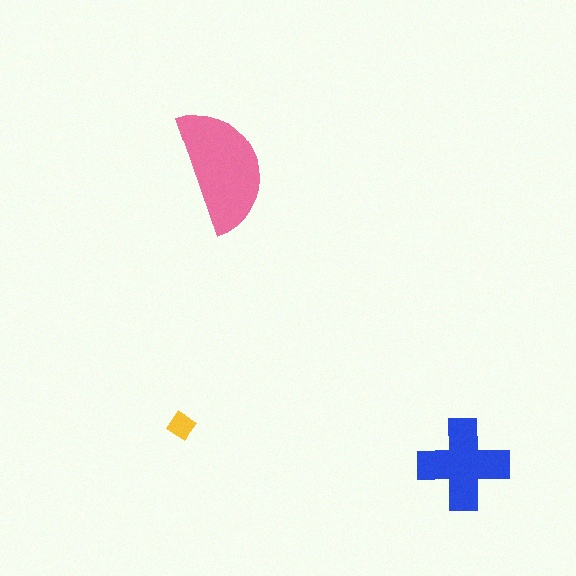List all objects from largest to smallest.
The pink semicircle, the blue cross, the yellow diamond.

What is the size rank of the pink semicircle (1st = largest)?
1st.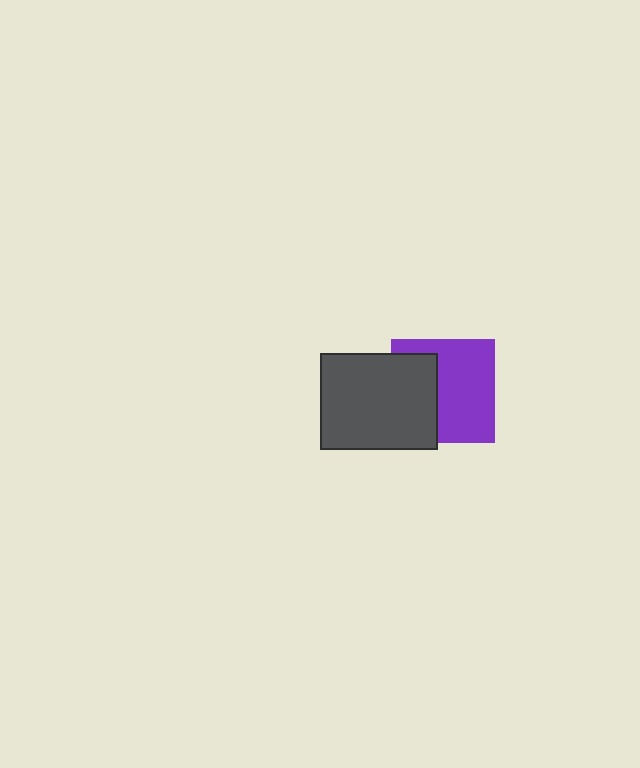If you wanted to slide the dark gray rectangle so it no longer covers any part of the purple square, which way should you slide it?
Slide it left — that is the most direct way to separate the two shapes.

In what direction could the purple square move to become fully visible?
The purple square could move right. That would shift it out from behind the dark gray rectangle entirely.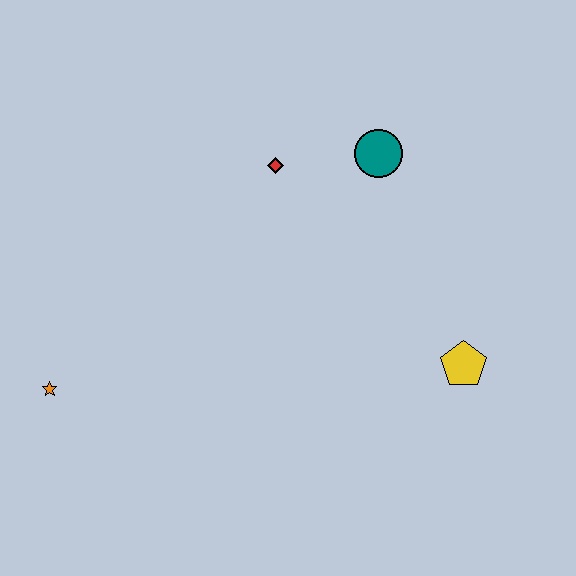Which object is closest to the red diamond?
The teal circle is closest to the red diamond.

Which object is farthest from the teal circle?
The orange star is farthest from the teal circle.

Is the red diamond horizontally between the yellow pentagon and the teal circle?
No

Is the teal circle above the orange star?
Yes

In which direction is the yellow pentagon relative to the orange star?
The yellow pentagon is to the right of the orange star.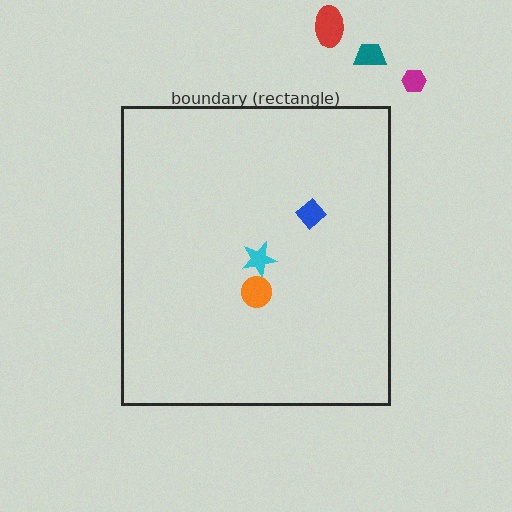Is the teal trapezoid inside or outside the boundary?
Outside.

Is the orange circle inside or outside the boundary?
Inside.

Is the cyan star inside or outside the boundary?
Inside.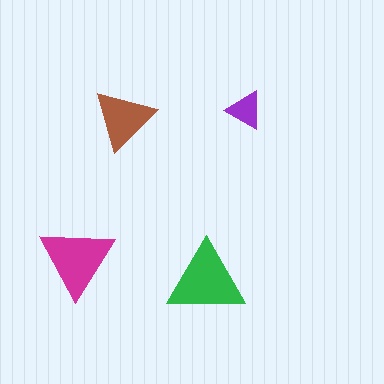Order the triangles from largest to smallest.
the green one, the magenta one, the brown one, the purple one.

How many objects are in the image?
There are 4 objects in the image.